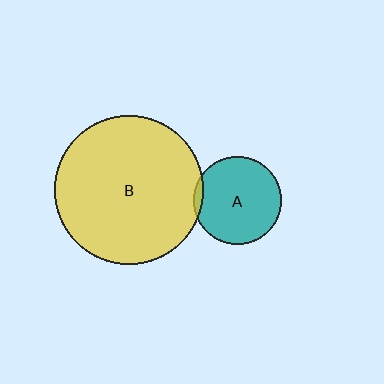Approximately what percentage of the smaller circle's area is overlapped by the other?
Approximately 5%.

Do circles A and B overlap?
Yes.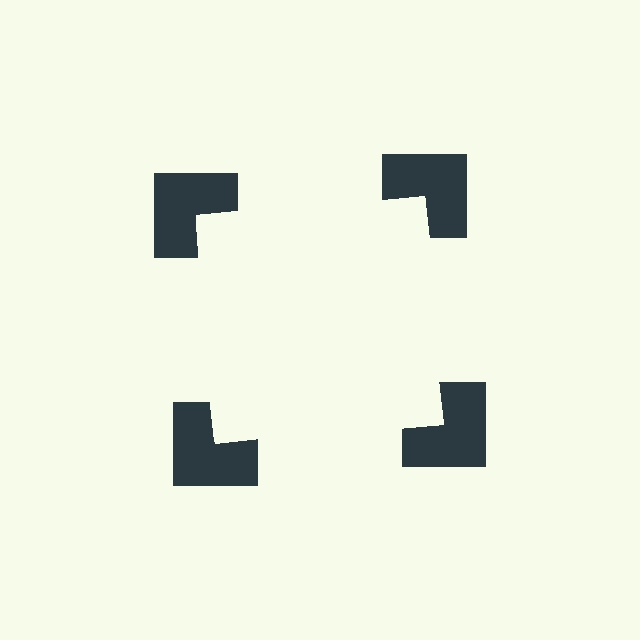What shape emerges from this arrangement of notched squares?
An illusory square — its edges are inferred from the aligned wedge cuts in the notched squares, not physically drawn.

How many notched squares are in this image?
There are 4 — one at each vertex of the illusory square.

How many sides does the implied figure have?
4 sides.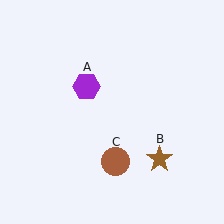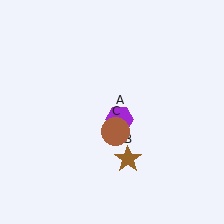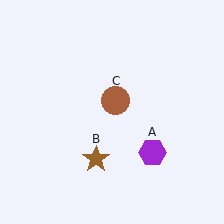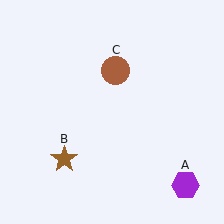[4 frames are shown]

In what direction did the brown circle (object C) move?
The brown circle (object C) moved up.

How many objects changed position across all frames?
3 objects changed position: purple hexagon (object A), brown star (object B), brown circle (object C).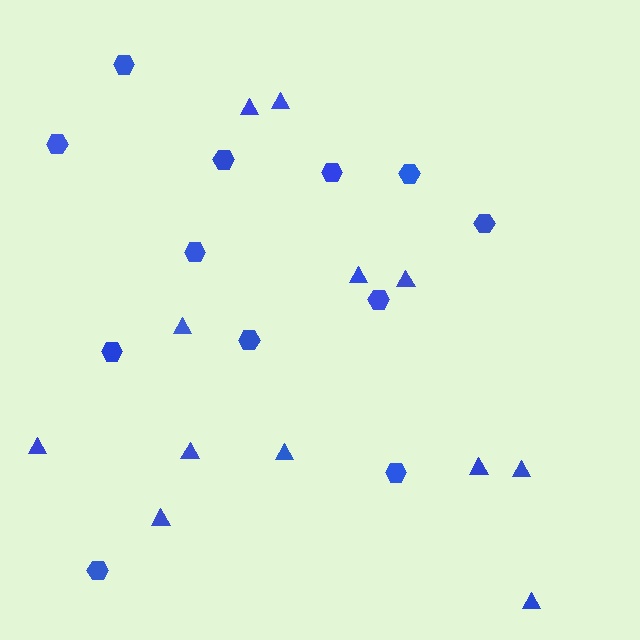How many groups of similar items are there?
There are 2 groups: one group of hexagons (12) and one group of triangles (12).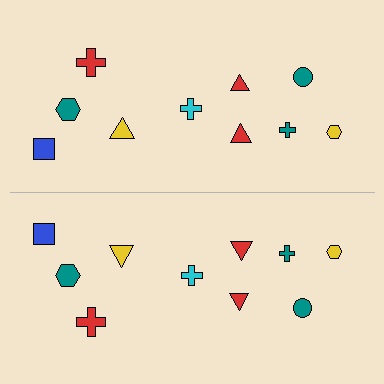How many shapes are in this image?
There are 20 shapes in this image.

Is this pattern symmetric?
Yes, this pattern has bilateral (reflection) symmetry.